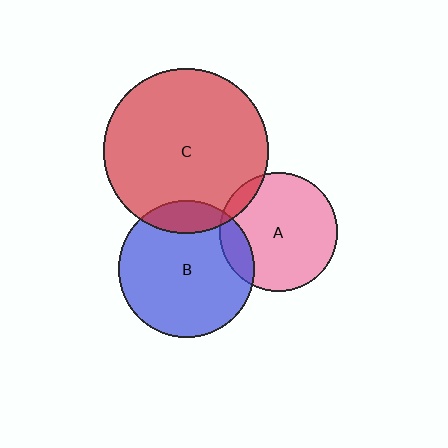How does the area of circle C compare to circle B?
Approximately 1.5 times.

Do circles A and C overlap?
Yes.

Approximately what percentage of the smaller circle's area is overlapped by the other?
Approximately 10%.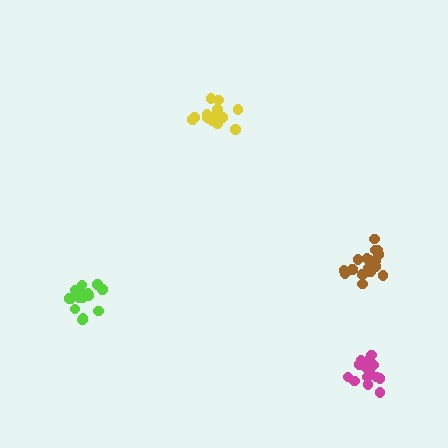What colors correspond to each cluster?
The clusters are colored: yellow, lime, brown, magenta.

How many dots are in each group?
Group 1: 15 dots, Group 2: 15 dots, Group 3: 17 dots, Group 4: 15 dots (62 total).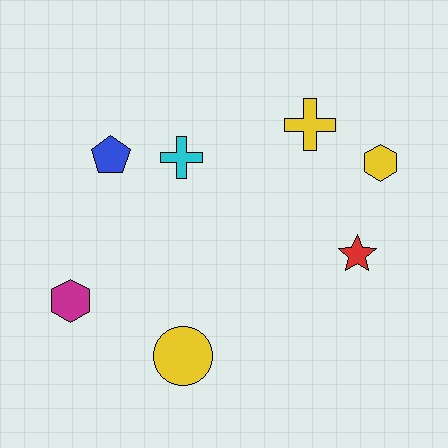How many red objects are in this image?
There is 1 red object.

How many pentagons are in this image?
There is 1 pentagon.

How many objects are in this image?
There are 7 objects.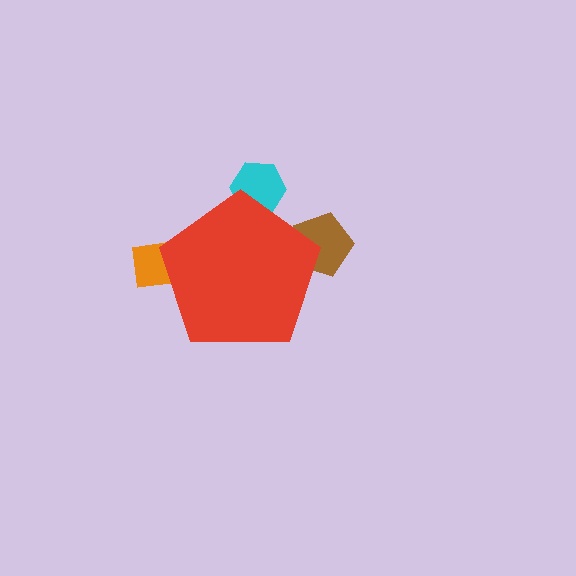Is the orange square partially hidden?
Yes, the orange square is partially hidden behind the red pentagon.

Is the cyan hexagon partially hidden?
Yes, the cyan hexagon is partially hidden behind the red pentagon.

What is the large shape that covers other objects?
A red pentagon.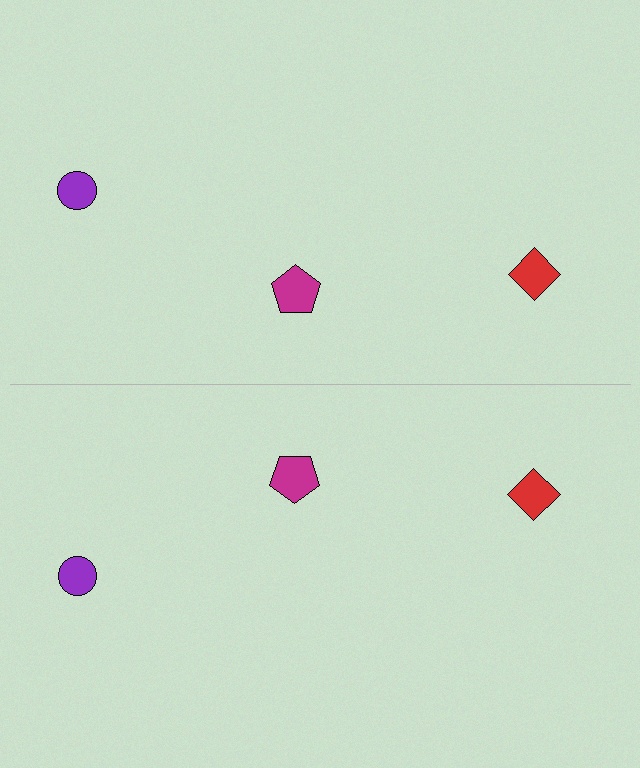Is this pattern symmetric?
Yes, this pattern has bilateral (reflection) symmetry.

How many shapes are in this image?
There are 6 shapes in this image.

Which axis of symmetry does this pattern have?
The pattern has a horizontal axis of symmetry running through the center of the image.